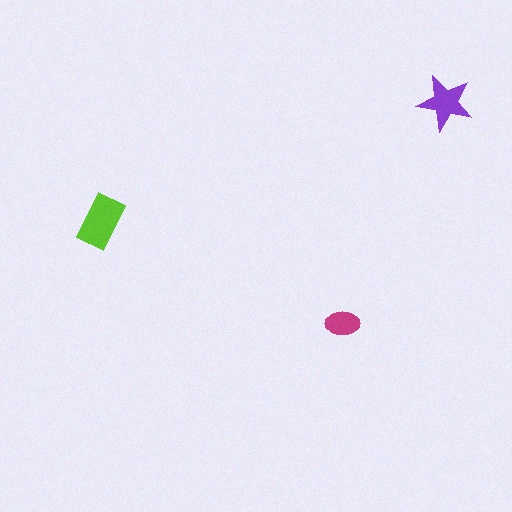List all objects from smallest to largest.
The magenta ellipse, the purple star, the lime rectangle.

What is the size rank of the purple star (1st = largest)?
2nd.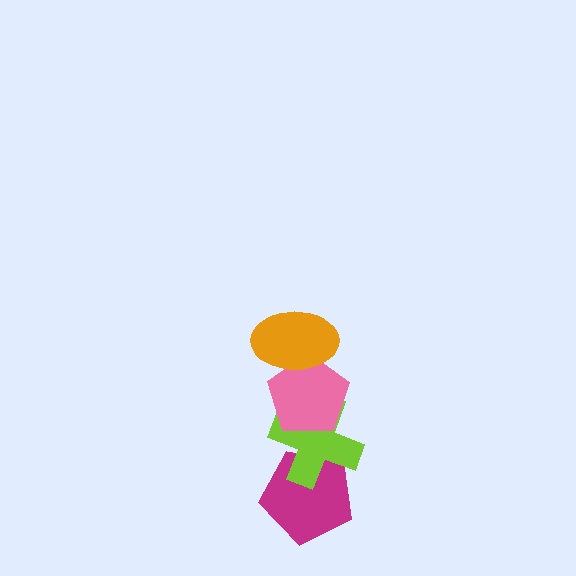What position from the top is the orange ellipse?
The orange ellipse is 1st from the top.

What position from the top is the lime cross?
The lime cross is 3rd from the top.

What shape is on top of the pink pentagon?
The orange ellipse is on top of the pink pentagon.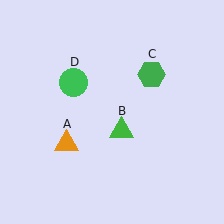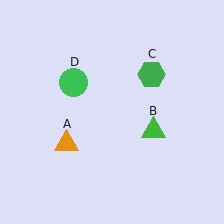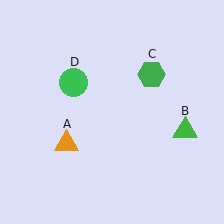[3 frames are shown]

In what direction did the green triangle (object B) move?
The green triangle (object B) moved right.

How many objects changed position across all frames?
1 object changed position: green triangle (object B).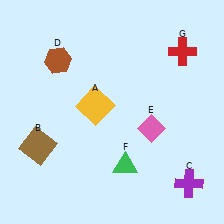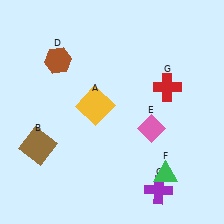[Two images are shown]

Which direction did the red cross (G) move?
The red cross (G) moved down.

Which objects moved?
The objects that moved are: the purple cross (C), the green triangle (F), the red cross (G).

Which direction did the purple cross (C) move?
The purple cross (C) moved left.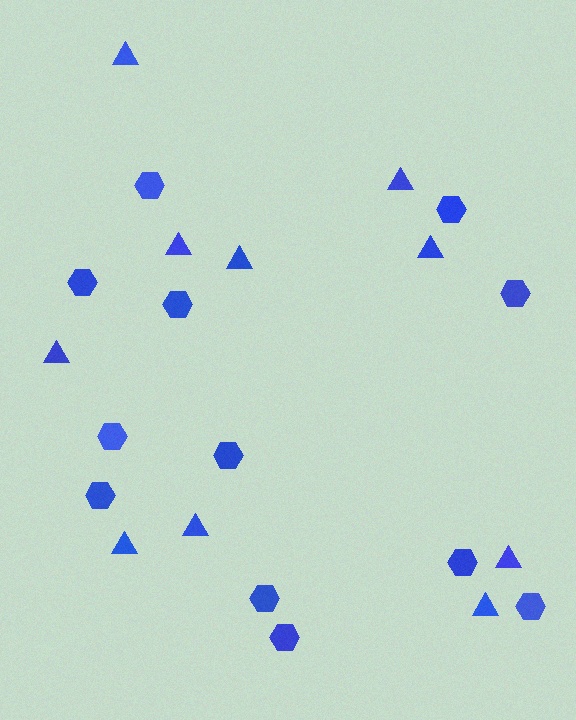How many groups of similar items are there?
There are 2 groups: one group of hexagons (12) and one group of triangles (10).